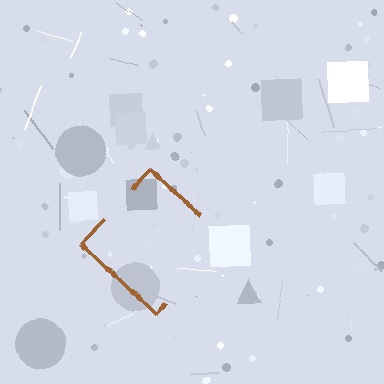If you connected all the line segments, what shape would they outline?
They would outline a diamond.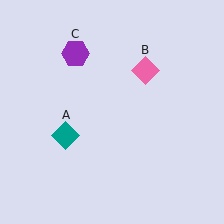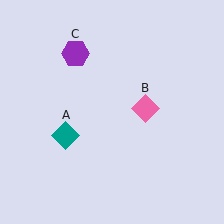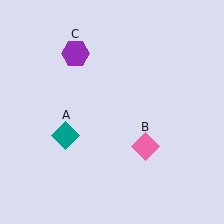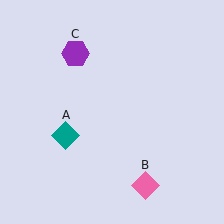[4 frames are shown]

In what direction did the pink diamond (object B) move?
The pink diamond (object B) moved down.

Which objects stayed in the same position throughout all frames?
Teal diamond (object A) and purple hexagon (object C) remained stationary.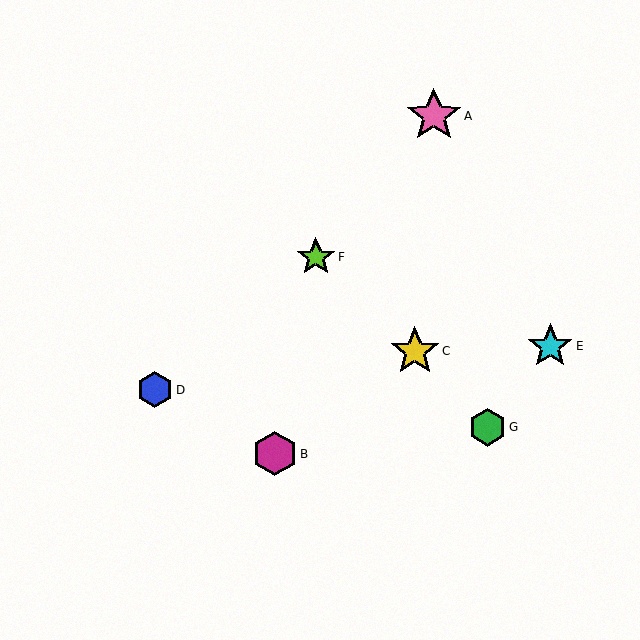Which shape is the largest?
The pink star (labeled A) is the largest.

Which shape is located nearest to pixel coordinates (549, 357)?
The cyan star (labeled E) at (550, 346) is nearest to that location.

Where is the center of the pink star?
The center of the pink star is at (434, 116).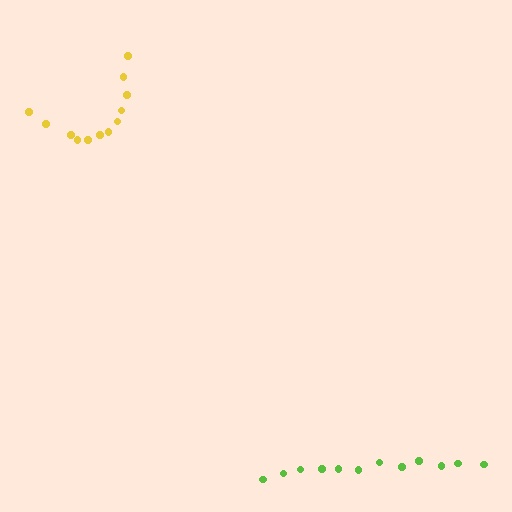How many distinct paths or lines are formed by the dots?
There are 2 distinct paths.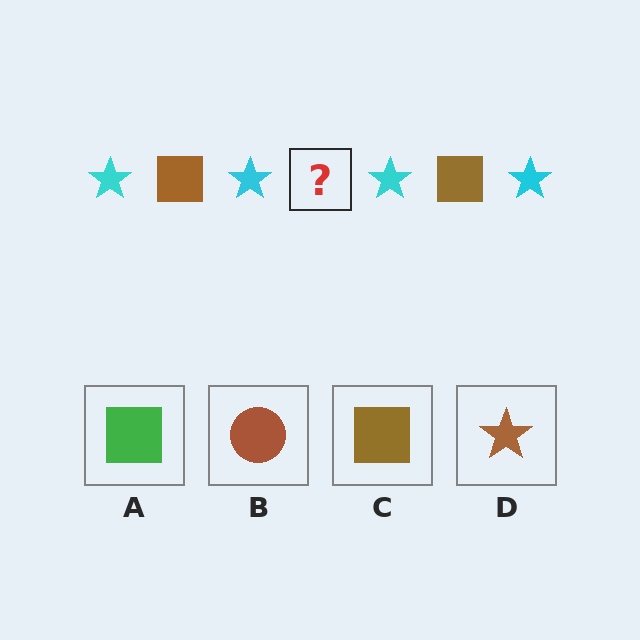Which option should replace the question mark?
Option C.